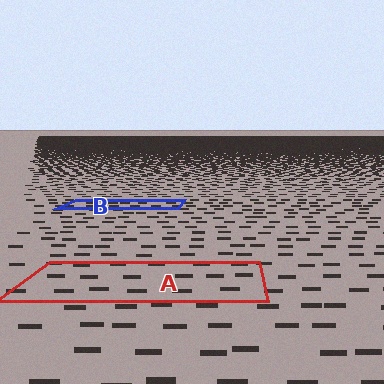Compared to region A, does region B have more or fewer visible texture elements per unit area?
Region B has more texture elements per unit area — they are packed more densely because it is farther away.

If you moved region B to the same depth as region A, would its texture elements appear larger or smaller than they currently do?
They would appear larger. At a closer depth, the same texture elements are projected at a bigger on-screen size.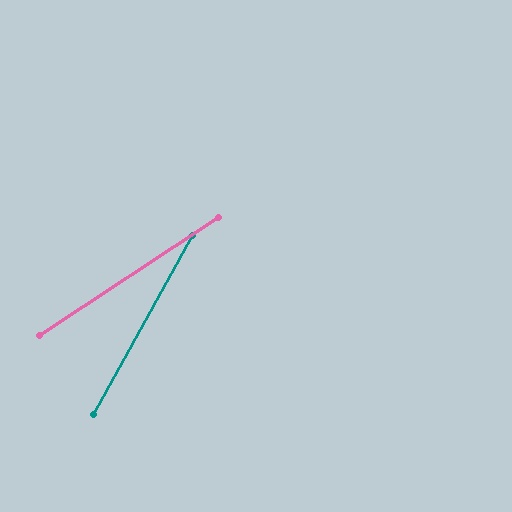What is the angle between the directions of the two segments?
Approximately 28 degrees.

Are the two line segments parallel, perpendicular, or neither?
Neither parallel nor perpendicular — they differ by about 28°.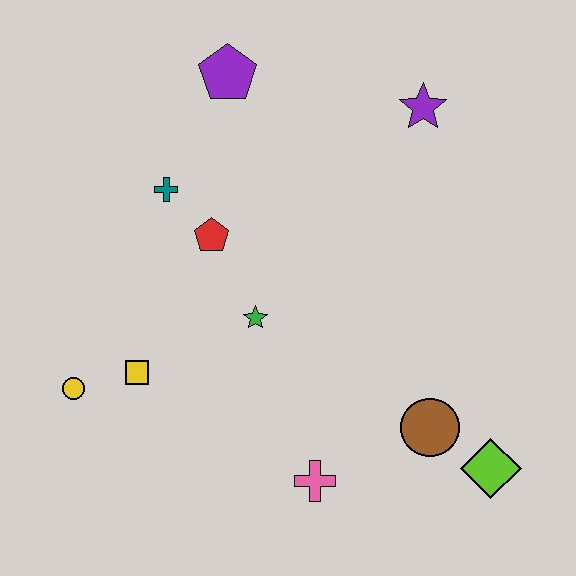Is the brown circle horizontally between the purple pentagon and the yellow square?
No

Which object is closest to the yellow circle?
The yellow square is closest to the yellow circle.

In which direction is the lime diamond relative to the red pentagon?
The lime diamond is to the right of the red pentagon.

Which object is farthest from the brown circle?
The purple pentagon is farthest from the brown circle.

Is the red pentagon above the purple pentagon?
No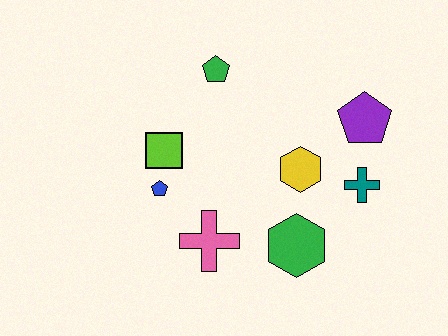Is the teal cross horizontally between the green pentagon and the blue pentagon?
No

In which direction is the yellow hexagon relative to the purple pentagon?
The yellow hexagon is to the left of the purple pentagon.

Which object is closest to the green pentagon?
The lime square is closest to the green pentagon.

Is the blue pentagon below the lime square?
Yes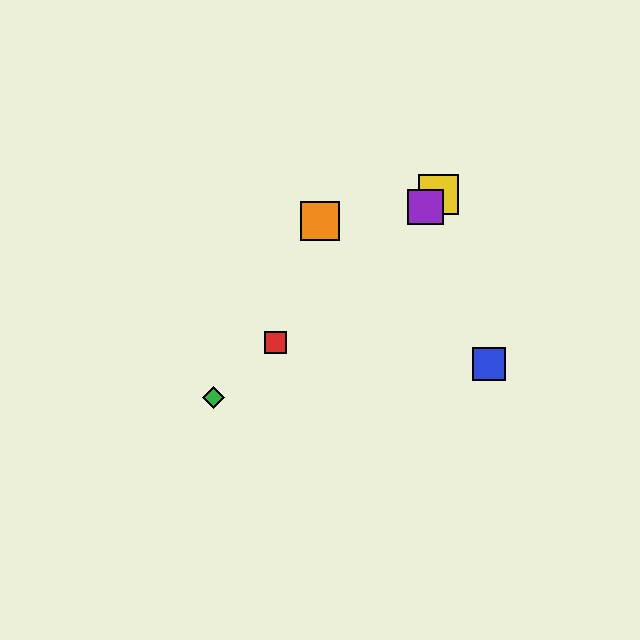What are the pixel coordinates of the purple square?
The purple square is at (425, 207).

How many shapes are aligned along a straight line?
4 shapes (the red square, the green diamond, the yellow square, the purple square) are aligned along a straight line.